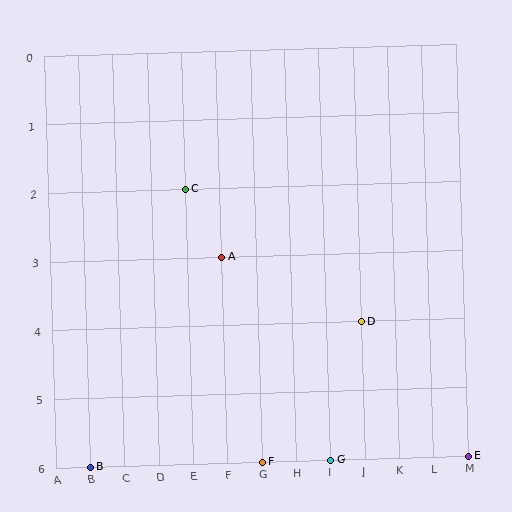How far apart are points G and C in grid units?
Points G and C are 4 columns and 4 rows apart (about 5.7 grid units diagonally).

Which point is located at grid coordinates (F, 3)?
Point A is at (F, 3).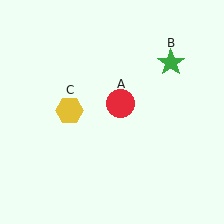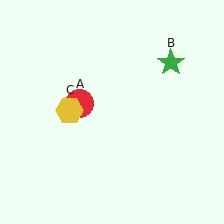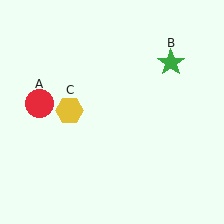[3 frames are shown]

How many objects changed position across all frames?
1 object changed position: red circle (object A).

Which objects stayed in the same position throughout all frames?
Green star (object B) and yellow hexagon (object C) remained stationary.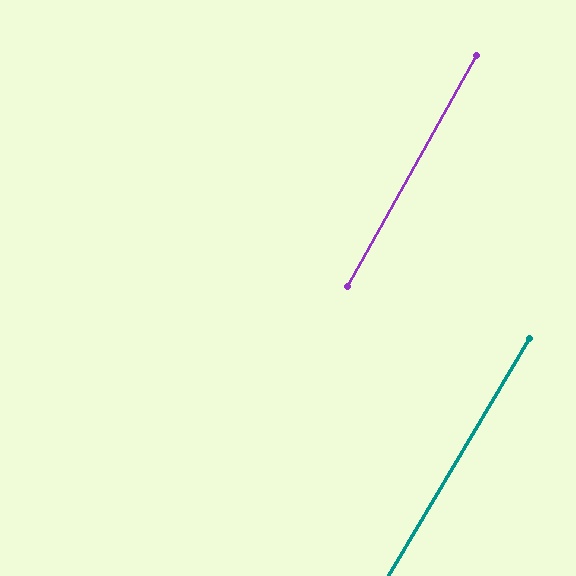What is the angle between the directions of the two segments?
Approximately 2 degrees.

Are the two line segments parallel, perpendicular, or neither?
Parallel — their directions differ by only 1.8°.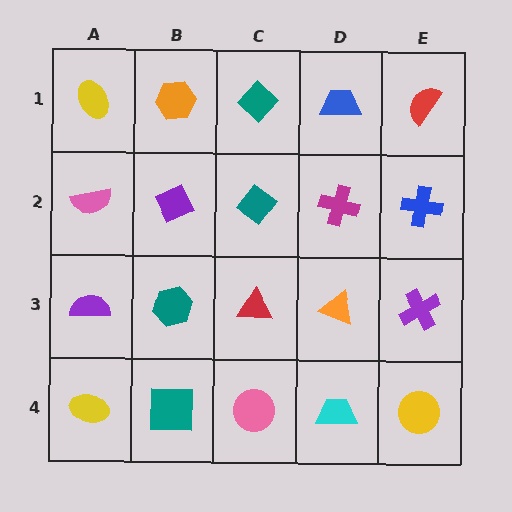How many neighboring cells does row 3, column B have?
4.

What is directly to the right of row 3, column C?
An orange triangle.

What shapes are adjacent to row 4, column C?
A red triangle (row 3, column C), a teal square (row 4, column B), a cyan trapezoid (row 4, column D).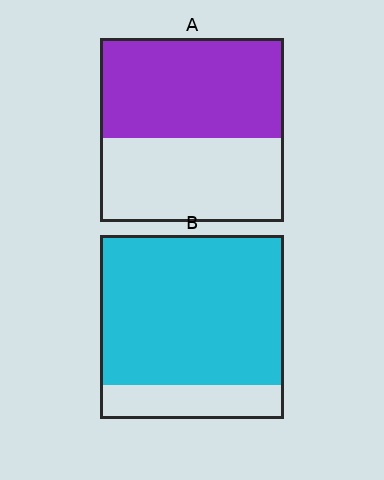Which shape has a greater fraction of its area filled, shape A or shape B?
Shape B.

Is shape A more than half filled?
Yes.